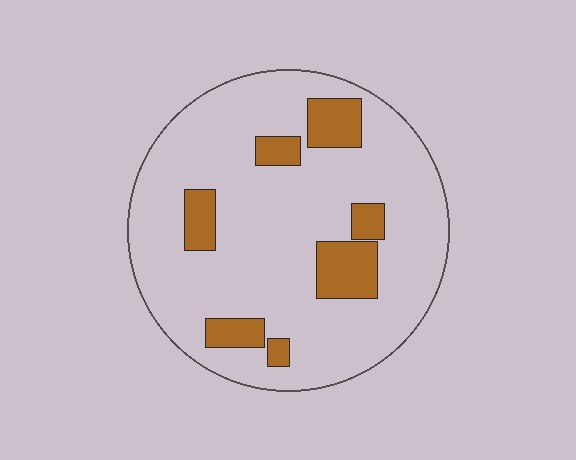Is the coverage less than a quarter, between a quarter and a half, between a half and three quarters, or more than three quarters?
Less than a quarter.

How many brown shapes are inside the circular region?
7.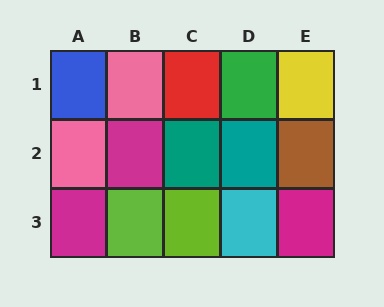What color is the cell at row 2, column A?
Pink.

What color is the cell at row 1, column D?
Green.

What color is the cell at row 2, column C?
Teal.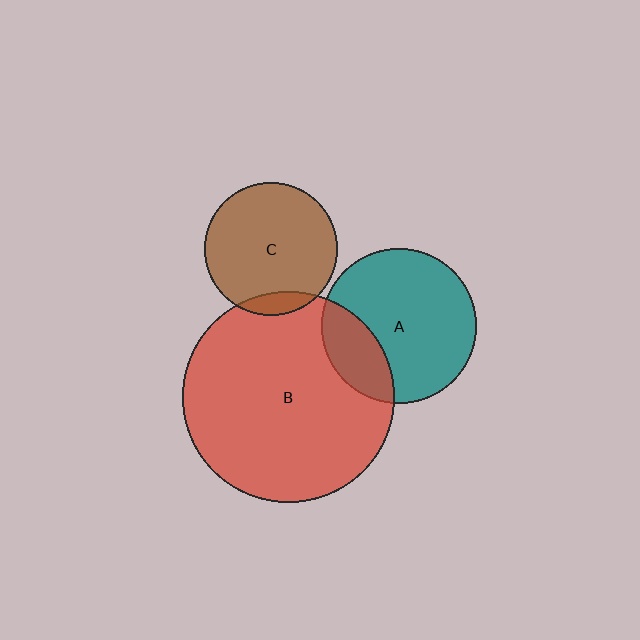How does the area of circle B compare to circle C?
Approximately 2.5 times.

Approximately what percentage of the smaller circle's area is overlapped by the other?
Approximately 25%.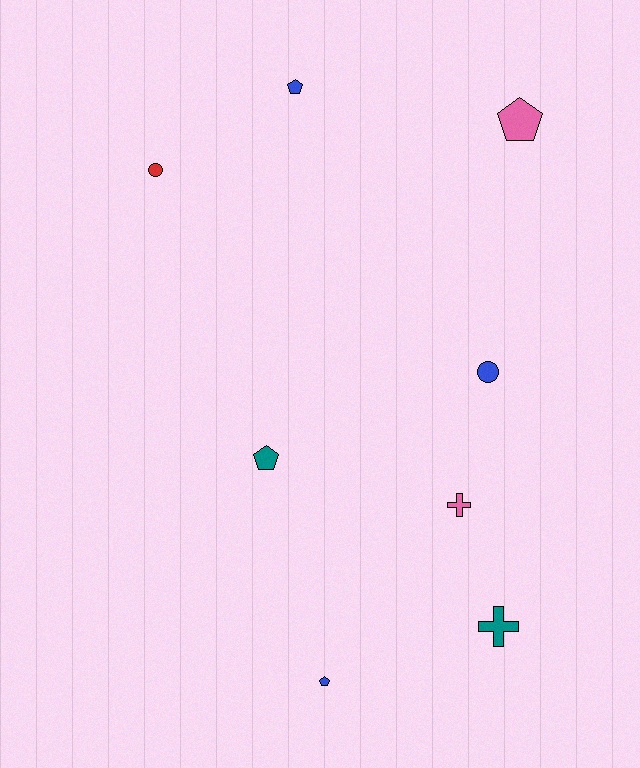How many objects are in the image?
There are 8 objects.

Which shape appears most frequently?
Pentagon, with 4 objects.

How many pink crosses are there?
There is 1 pink cross.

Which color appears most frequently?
Blue, with 3 objects.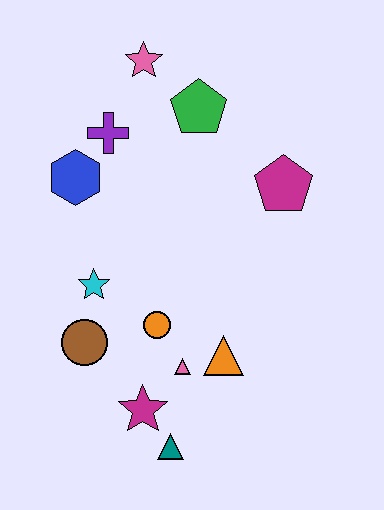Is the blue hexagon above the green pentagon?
No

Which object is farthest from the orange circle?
The pink star is farthest from the orange circle.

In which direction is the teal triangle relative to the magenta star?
The teal triangle is below the magenta star.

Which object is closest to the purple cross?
The blue hexagon is closest to the purple cross.